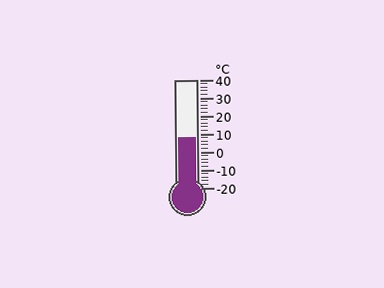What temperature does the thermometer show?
The thermometer shows approximately 8°C.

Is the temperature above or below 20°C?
The temperature is below 20°C.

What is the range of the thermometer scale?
The thermometer scale ranges from -20°C to 40°C.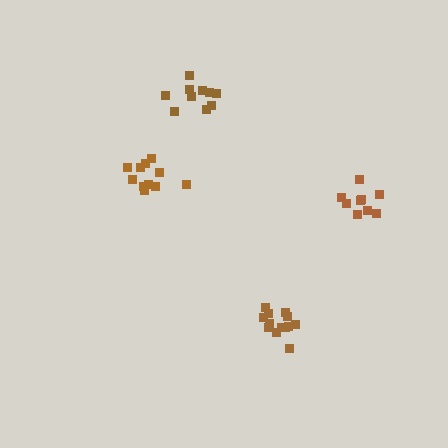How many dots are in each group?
Group 1: 11 dots, Group 2: 9 dots, Group 3: 13 dots, Group 4: 10 dots (43 total).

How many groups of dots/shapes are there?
There are 4 groups.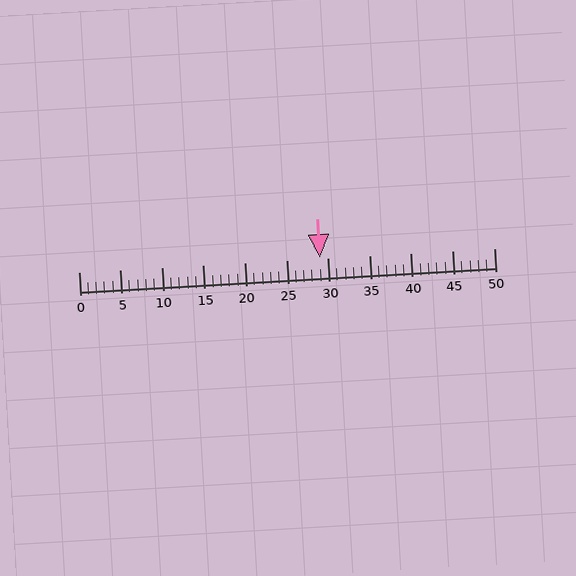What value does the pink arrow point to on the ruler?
The pink arrow points to approximately 29.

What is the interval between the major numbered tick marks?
The major tick marks are spaced 5 units apart.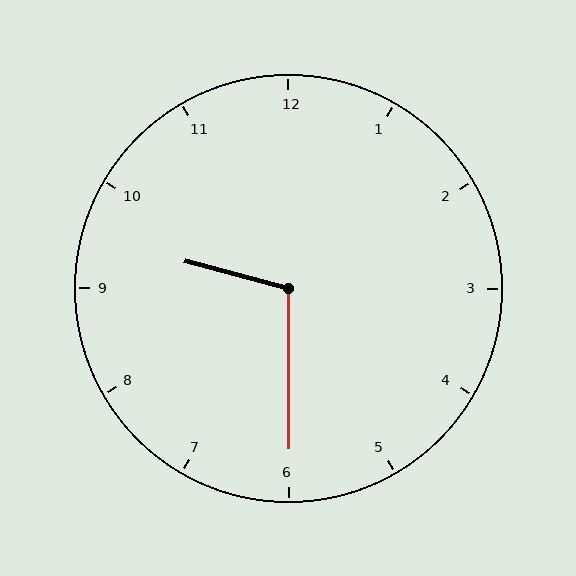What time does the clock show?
9:30.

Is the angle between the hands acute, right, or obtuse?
It is obtuse.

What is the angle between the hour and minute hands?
Approximately 105 degrees.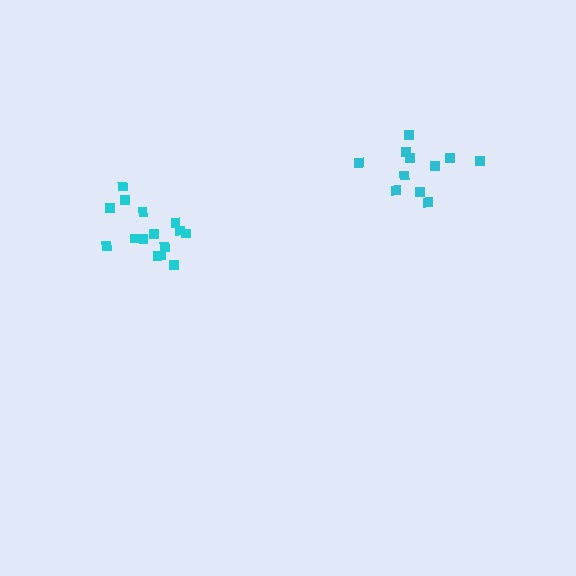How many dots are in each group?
Group 1: 11 dots, Group 2: 15 dots (26 total).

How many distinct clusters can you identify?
There are 2 distinct clusters.